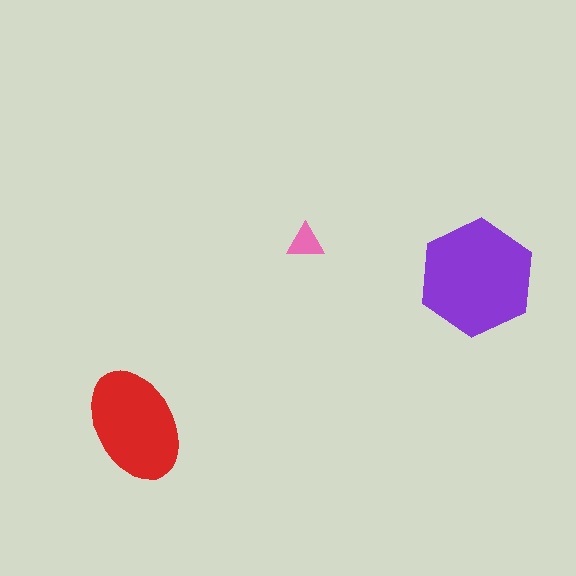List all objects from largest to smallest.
The purple hexagon, the red ellipse, the pink triangle.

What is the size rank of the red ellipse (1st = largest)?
2nd.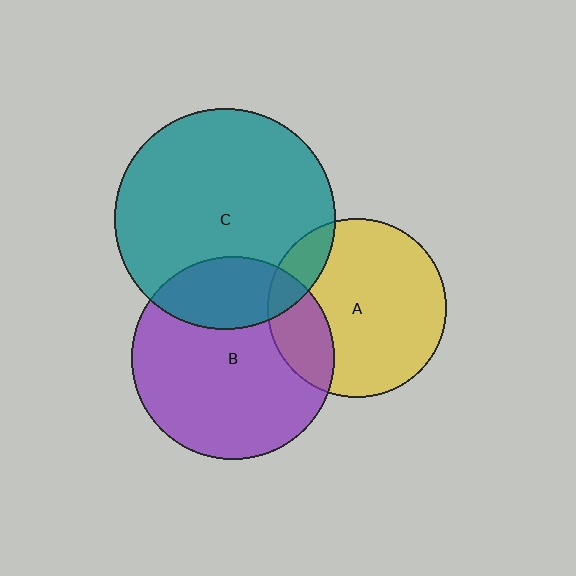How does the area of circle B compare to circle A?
Approximately 1.3 times.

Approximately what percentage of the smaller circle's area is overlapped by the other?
Approximately 25%.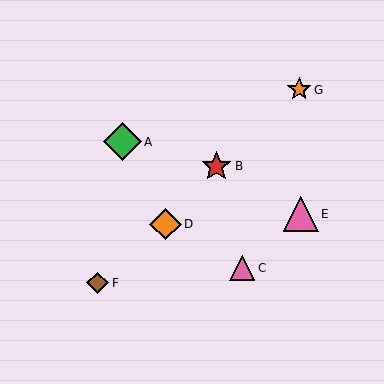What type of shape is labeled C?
Shape C is a pink triangle.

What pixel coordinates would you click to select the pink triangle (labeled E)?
Click at (301, 214) to select the pink triangle E.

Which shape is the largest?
The green diamond (labeled A) is the largest.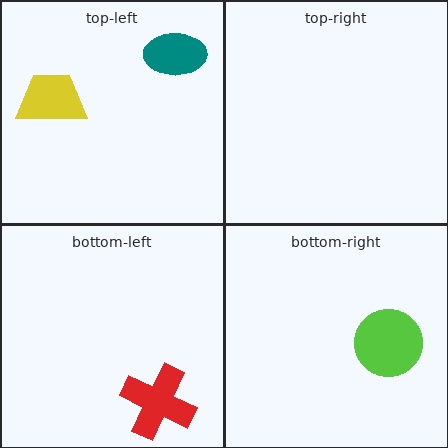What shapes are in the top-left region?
The yellow trapezoid, the teal ellipse.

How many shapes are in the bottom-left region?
1.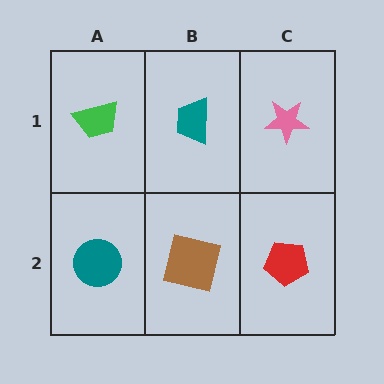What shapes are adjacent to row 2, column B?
A teal trapezoid (row 1, column B), a teal circle (row 2, column A), a red pentagon (row 2, column C).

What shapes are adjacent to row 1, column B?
A brown square (row 2, column B), a green trapezoid (row 1, column A), a pink star (row 1, column C).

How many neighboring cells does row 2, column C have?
2.